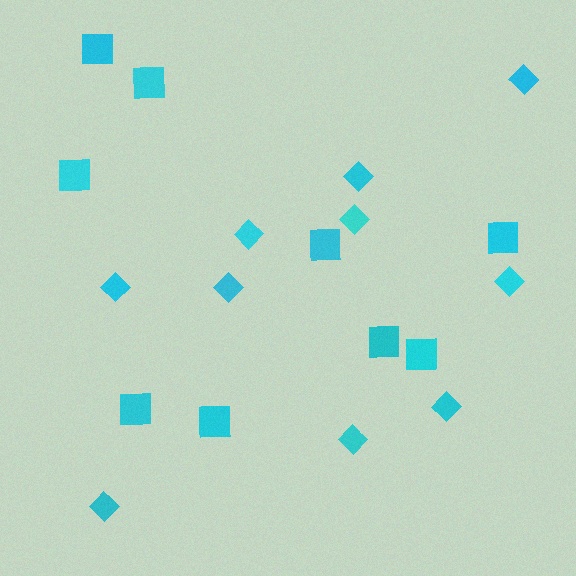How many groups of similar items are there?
There are 2 groups: one group of squares (9) and one group of diamonds (10).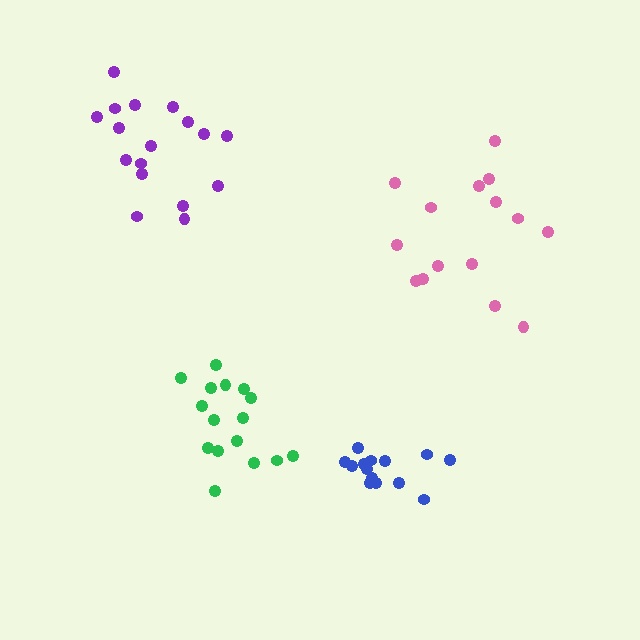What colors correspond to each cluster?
The clusters are colored: purple, green, pink, blue.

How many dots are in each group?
Group 1: 17 dots, Group 2: 16 dots, Group 3: 15 dots, Group 4: 14 dots (62 total).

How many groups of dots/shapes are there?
There are 4 groups.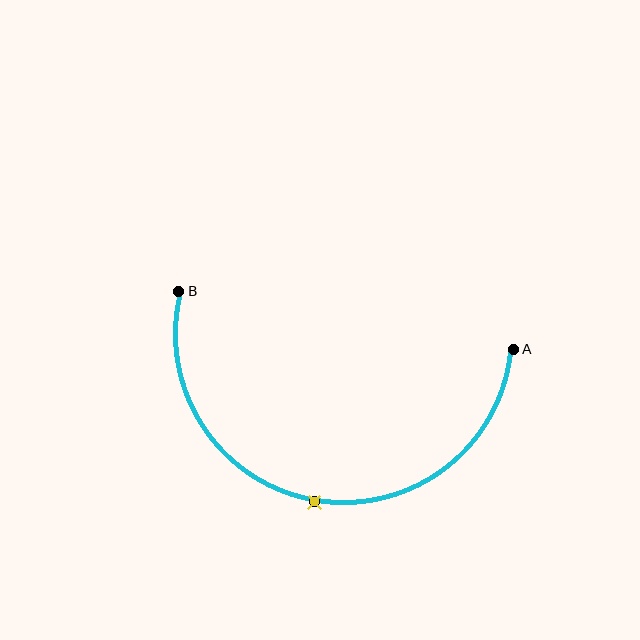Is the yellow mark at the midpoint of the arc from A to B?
Yes. The yellow mark lies on the arc at equal arc-length from both A and B — it is the arc midpoint.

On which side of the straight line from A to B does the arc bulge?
The arc bulges below the straight line connecting A and B.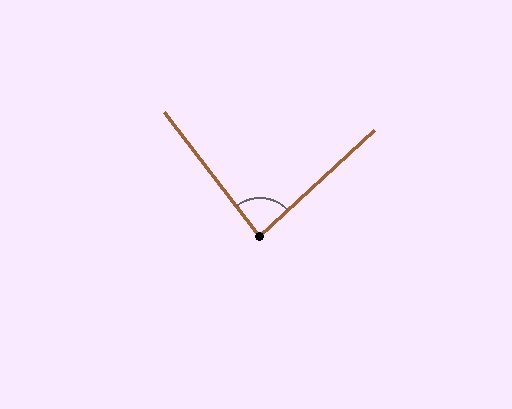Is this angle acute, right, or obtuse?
It is approximately a right angle.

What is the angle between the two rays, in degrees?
Approximately 85 degrees.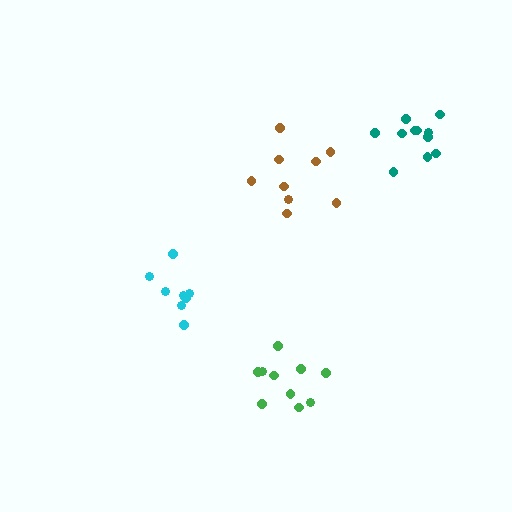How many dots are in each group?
Group 1: 10 dots, Group 2: 8 dots, Group 3: 11 dots, Group 4: 9 dots (38 total).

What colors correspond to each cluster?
The clusters are colored: green, cyan, teal, brown.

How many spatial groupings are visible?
There are 4 spatial groupings.